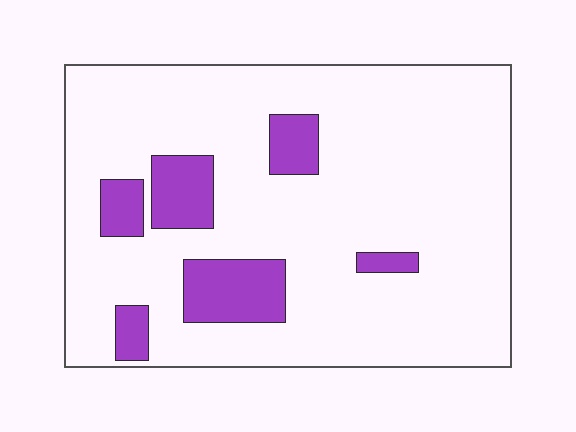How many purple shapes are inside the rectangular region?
6.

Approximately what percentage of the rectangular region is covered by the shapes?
Approximately 15%.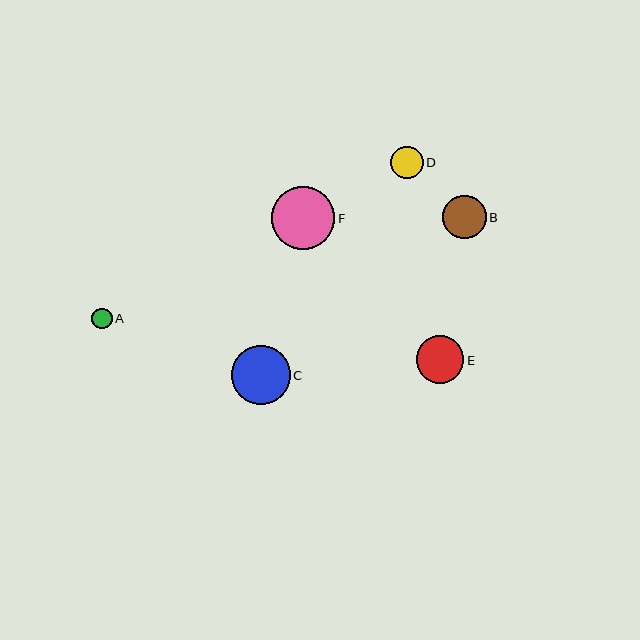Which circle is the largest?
Circle F is the largest with a size of approximately 64 pixels.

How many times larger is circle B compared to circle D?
Circle B is approximately 1.3 times the size of circle D.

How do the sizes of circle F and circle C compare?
Circle F and circle C are approximately the same size.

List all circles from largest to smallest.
From largest to smallest: F, C, E, B, D, A.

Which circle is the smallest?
Circle A is the smallest with a size of approximately 21 pixels.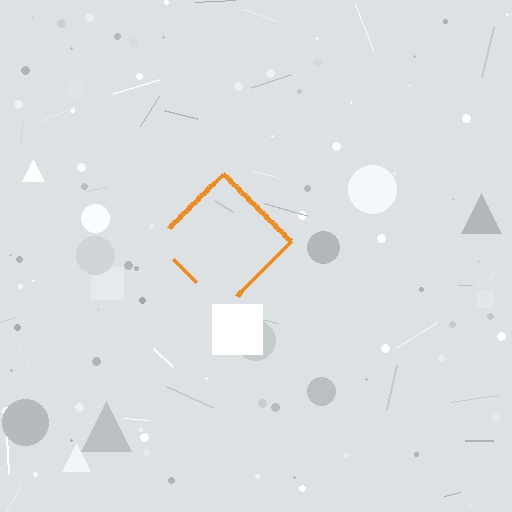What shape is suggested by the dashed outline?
The dashed outline suggests a diamond.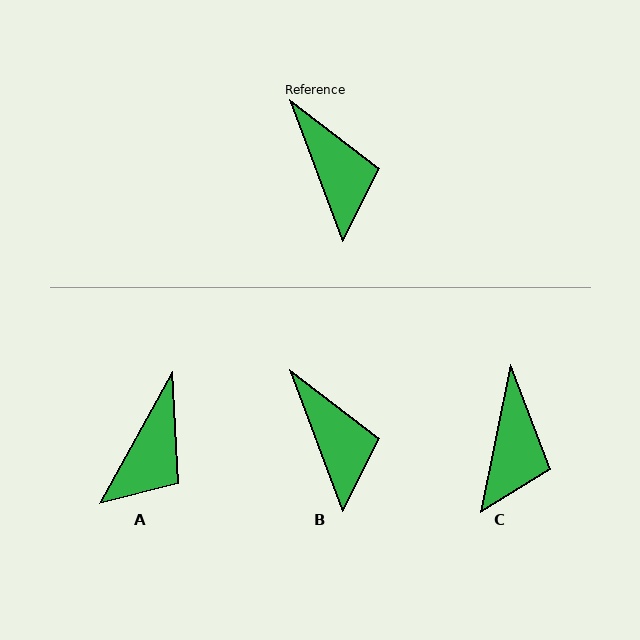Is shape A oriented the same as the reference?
No, it is off by about 49 degrees.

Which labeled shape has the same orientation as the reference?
B.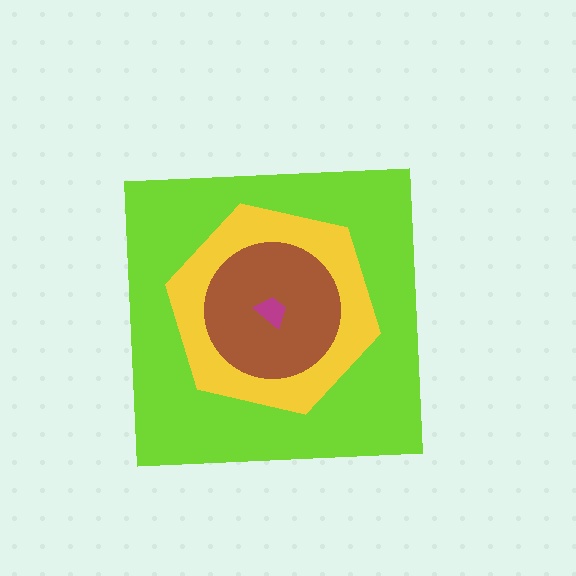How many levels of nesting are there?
4.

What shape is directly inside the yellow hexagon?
The brown circle.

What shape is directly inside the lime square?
The yellow hexagon.